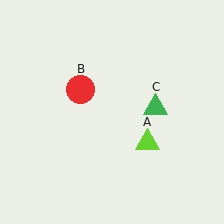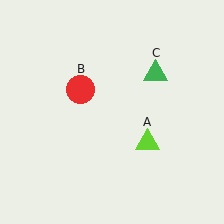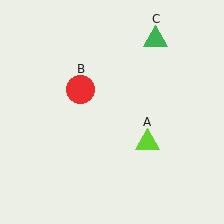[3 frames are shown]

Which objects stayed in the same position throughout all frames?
Lime triangle (object A) and red circle (object B) remained stationary.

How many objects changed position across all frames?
1 object changed position: green triangle (object C).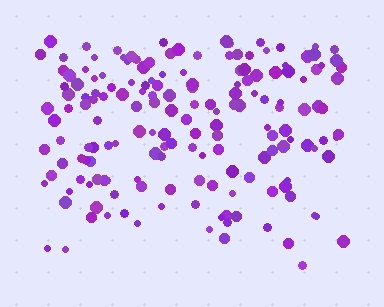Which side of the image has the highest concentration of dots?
The top.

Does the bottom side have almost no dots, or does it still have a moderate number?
Still a moderate number, just noticeably fewer than the top.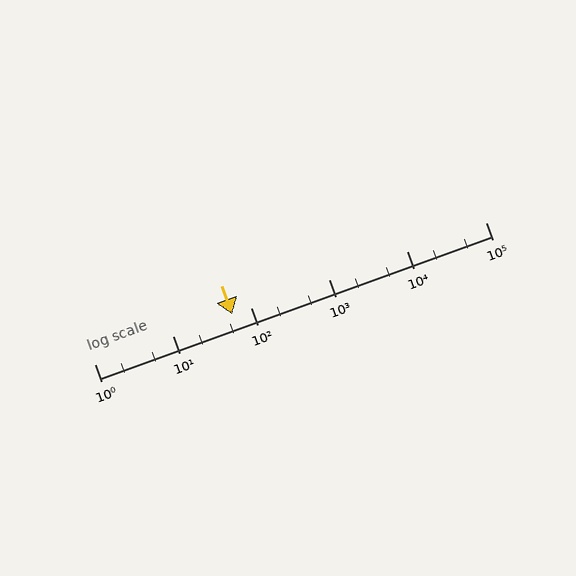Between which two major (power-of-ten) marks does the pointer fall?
The pointer is between 10 and 100.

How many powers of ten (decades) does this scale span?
The scale spans 5 decades, from 1 to 100000.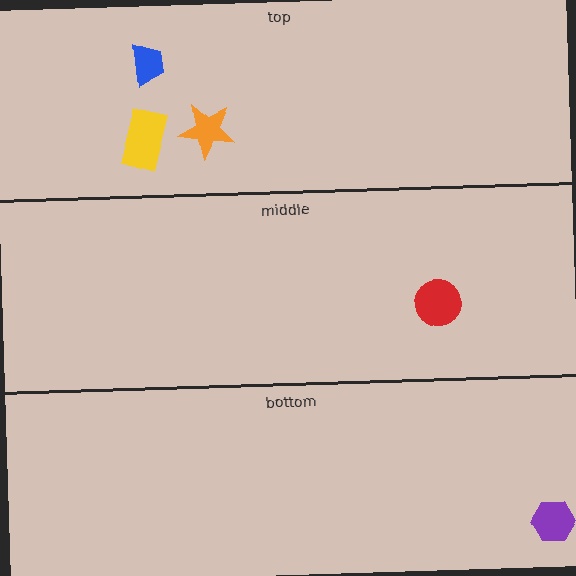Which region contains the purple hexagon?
The bottom region.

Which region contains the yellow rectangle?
The top region.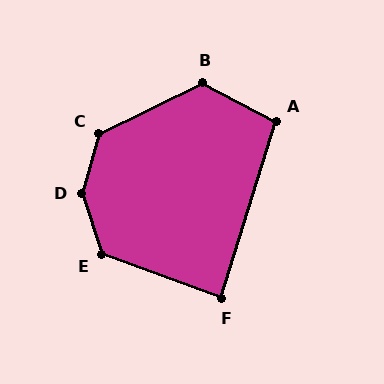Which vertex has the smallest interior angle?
F, at approximately 87 degrees.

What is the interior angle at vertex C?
Approximately 132 degrees (obtuse).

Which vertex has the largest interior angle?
D, at approximately 147 degrees.